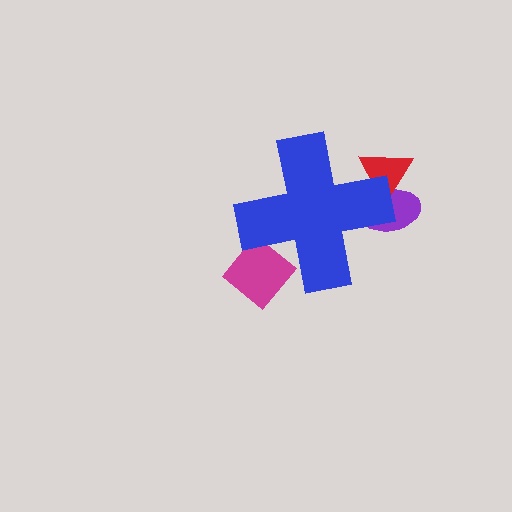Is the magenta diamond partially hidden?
Yes, the magenta diamond is partially hidden behind the blue cross.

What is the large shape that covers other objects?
A blue cross.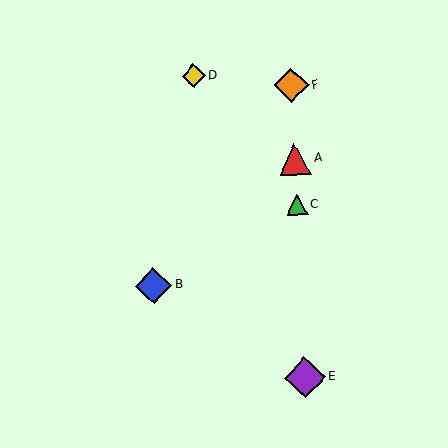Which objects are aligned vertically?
Objects A, C, E, F are aligned vertically.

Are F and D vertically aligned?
No, F is at x≈292 and D is at x≈194.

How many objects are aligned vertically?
4 objects (A, C, E, F) are aligned vertically.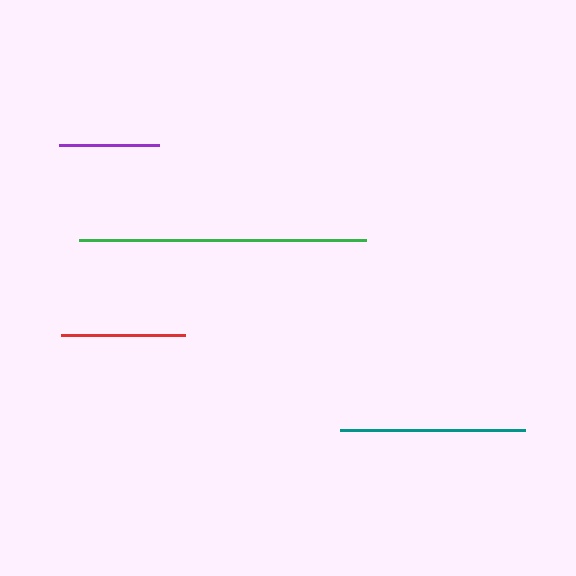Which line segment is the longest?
The green line is the longest at approximately 288 pixels.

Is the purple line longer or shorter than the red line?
The red line is longer than the purple line.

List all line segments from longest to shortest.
From longest to shortest: green, teal, red, purple.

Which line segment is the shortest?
The purple line is the shortest at approximately 100 pixels.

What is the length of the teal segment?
The teal segment is approximately 185 pixels long.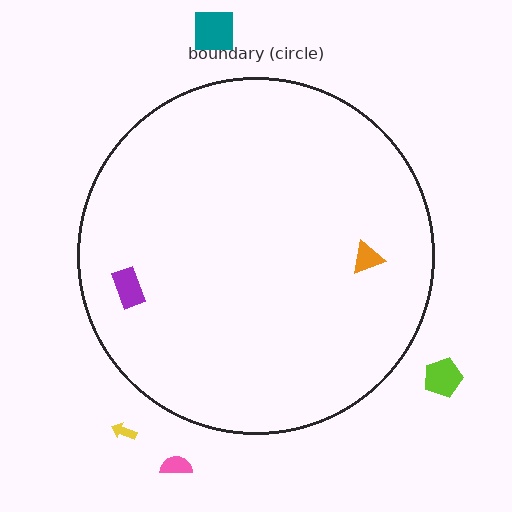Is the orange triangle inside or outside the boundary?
Inside.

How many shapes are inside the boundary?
2 inside, 4 outside.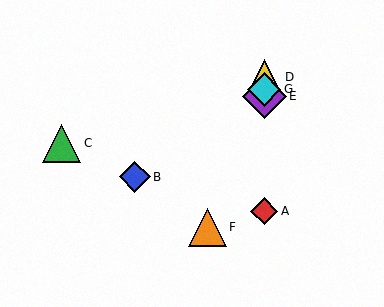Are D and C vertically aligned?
No, D is at x≈264 and C is at x≈62.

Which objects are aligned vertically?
Objects A, D, E, G are aligned vertically.